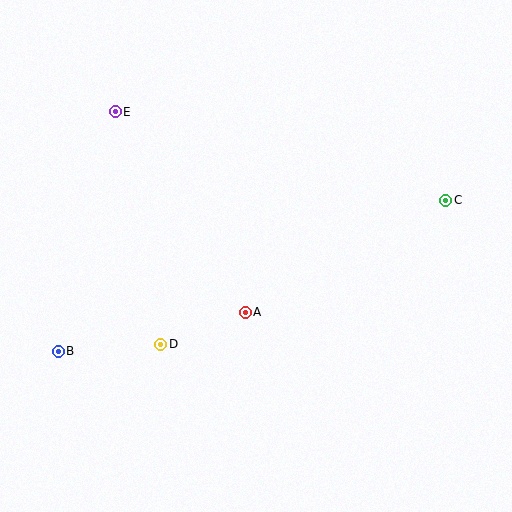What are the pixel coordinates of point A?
Point A is at (245, 312).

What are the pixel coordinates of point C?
Point C is at (446, 200).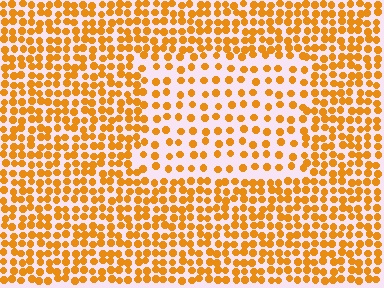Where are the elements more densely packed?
The elements are more densely packed outside the rectangle boundary.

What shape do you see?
I see a rectangle.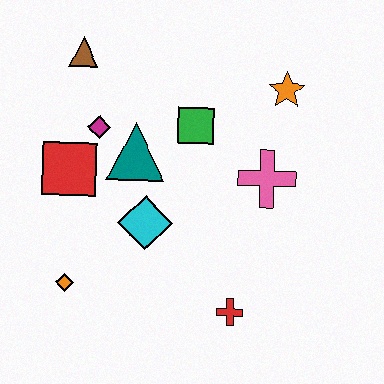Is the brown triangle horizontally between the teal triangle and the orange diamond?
Yes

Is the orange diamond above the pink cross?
No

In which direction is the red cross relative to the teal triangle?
The red cross is below the teal triangle.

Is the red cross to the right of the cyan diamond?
Yes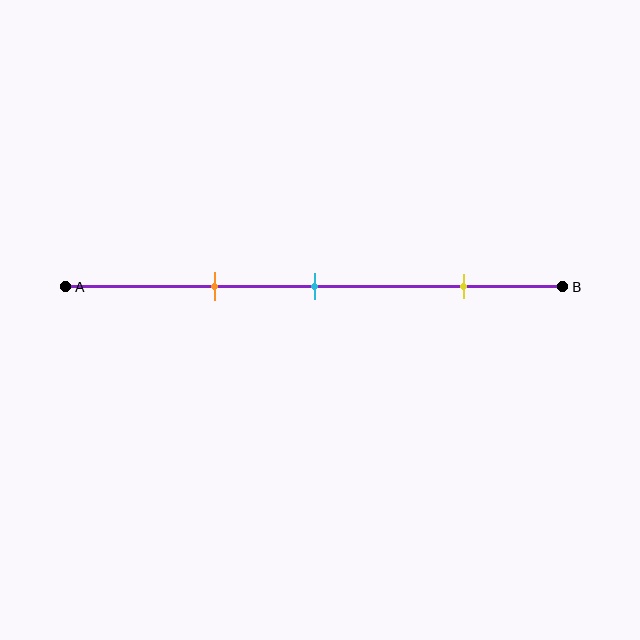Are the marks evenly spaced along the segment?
No, the marks are not evenly spaced.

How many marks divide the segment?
There are 3 marks dividing the segment.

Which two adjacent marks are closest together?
The orange and cyan marks are the closest adjacent pair.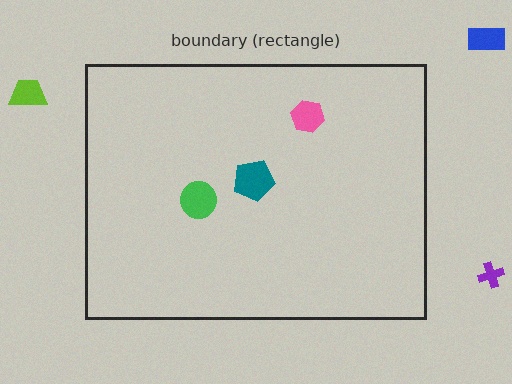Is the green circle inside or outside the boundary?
Inside.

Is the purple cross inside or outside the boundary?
Outside.